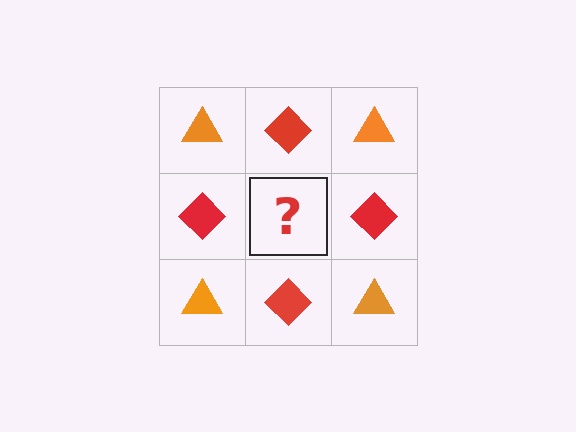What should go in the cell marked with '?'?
The missing cell should contain an orange triangle.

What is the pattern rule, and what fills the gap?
The rule is that it alternates orange triangle and red diamond in a checkerboard pattern. The gap should be filled with an orange triangle.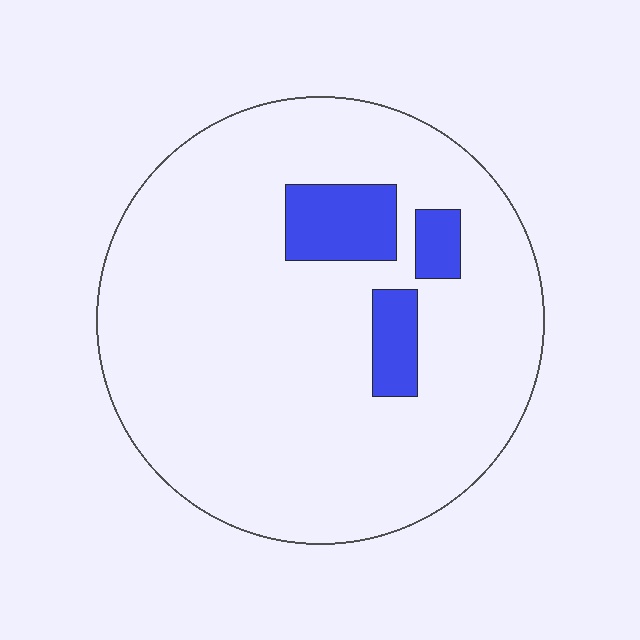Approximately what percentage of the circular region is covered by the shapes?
Approximately 10%.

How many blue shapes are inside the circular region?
3.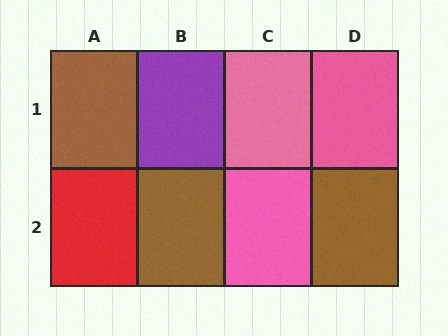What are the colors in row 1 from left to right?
Brown, purple, pink, pink.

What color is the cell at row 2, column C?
Pink.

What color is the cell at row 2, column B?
Brown.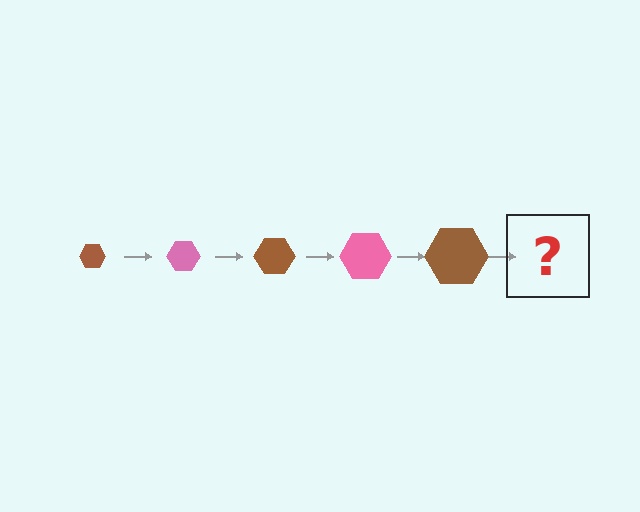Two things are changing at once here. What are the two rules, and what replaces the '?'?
The two rules are that the hexagon grows larger each step and the color cycles through brown and pink. The '?' should be a pink hexagon, larger than the previous one.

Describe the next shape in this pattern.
It should be a pink hexagon, larger than the previous one.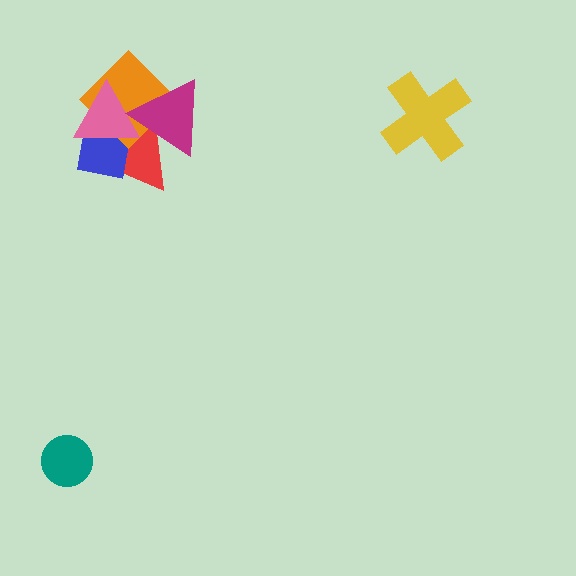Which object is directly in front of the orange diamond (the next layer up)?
The pink triangle is directly in front of the orange diamond.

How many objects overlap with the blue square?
3 objects overlap with the blue square.